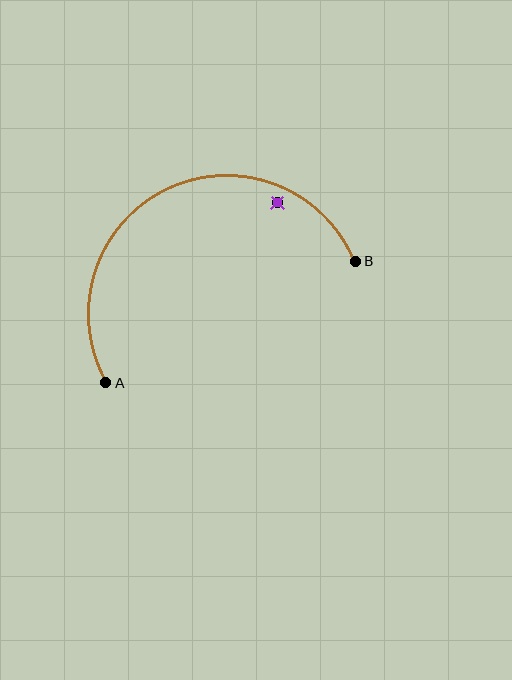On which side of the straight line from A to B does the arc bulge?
The arc bulges above the straight line connecting A and B.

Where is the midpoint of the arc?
The arc midpoint is the point on the curve farthest from the straight line joining A and B. It sits above that line.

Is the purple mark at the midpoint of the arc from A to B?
No — the purple mark does not lie on the arc at all. It sits slightly inside the curve.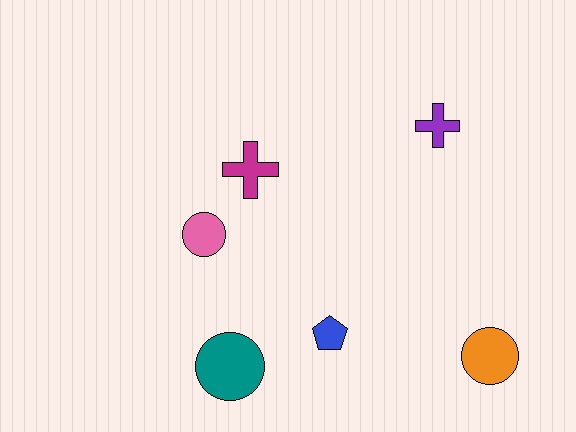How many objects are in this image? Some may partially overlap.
There are 6 objects.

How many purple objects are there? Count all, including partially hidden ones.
There is 1 purple object.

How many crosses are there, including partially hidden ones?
There are 2 crosses.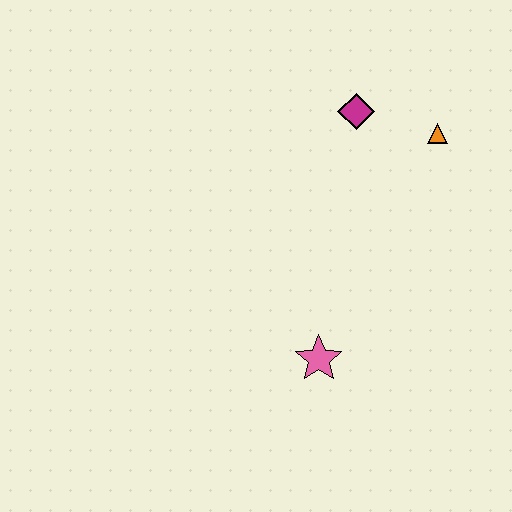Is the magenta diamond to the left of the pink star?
No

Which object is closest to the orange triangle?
The magenta diamond is closest to the orange triangle.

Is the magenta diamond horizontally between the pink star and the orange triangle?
Yes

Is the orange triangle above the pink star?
Yes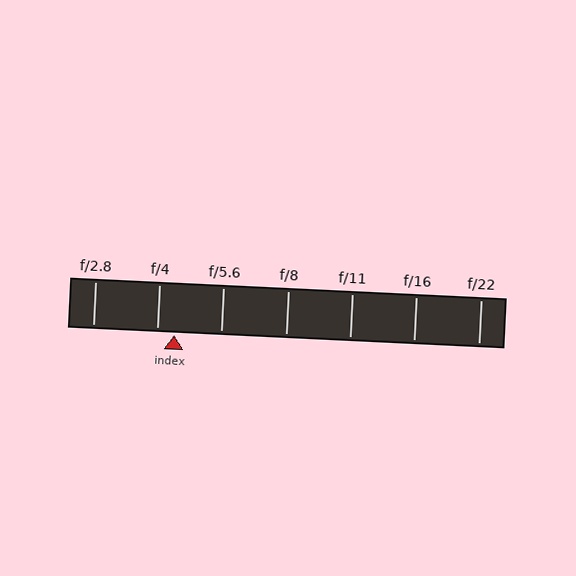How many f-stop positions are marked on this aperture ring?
There are 7 f-stop positions marked.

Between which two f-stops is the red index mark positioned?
The index mark is between f/4 and f/5.6.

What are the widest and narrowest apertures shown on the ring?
The widest aperture shown is f/2.8 and the narrowest is f/22.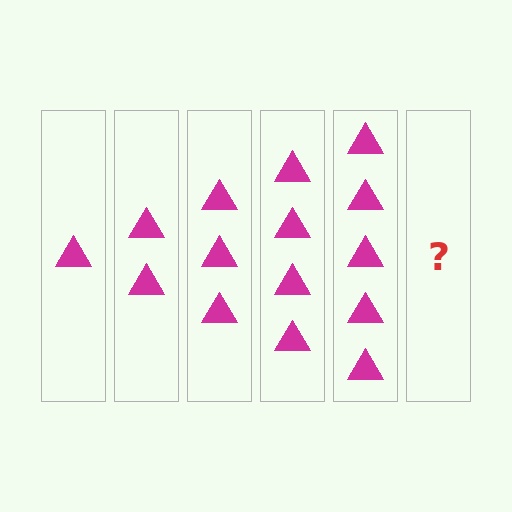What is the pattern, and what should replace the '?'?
The pattern is that each step adds one more triangle. The '?' should be 6 triangles.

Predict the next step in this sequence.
The next step is 6 triangles.